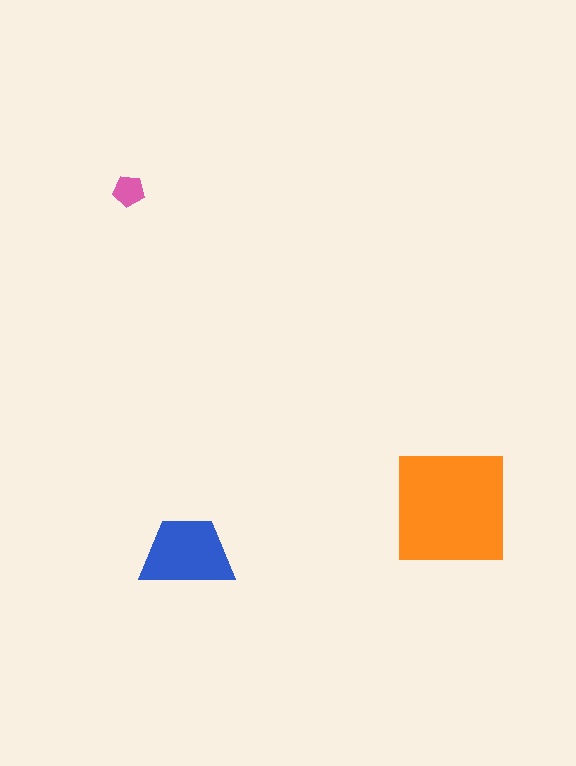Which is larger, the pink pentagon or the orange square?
The orange square.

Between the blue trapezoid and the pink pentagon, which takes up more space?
The blue trapezoid.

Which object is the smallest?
The pink pentagon.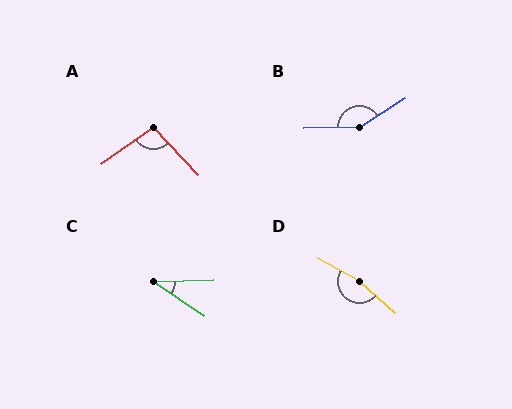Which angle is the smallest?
C, at approximately 36 degrees.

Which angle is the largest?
D, at approximately 168 degrees.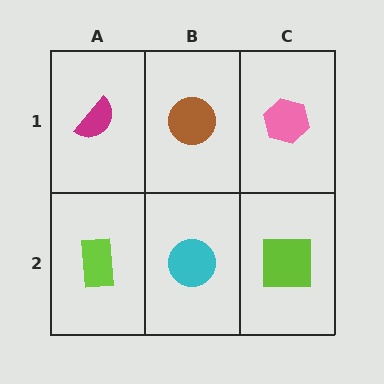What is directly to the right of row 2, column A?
A cyan circle.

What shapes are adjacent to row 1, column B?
A cyan circle (row 2, column B), a magenta semicircle (row 1, column A), a pink hexagon (row 1, column C).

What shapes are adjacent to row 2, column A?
A magenta semicircle (row 1, column A), a cyan circle (row 2, column B).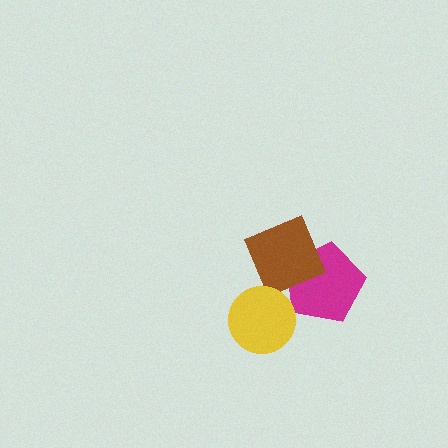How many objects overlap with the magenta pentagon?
1 object overlaps with the magenta pentagon.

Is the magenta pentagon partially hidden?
Yes, it is partially covered by another shape.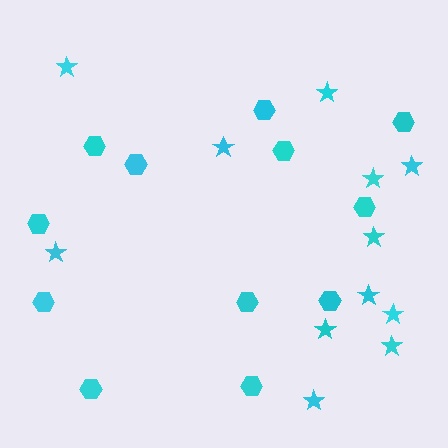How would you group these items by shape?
There are 2 groups: one group of hexagons (12) and one group of stars (12).